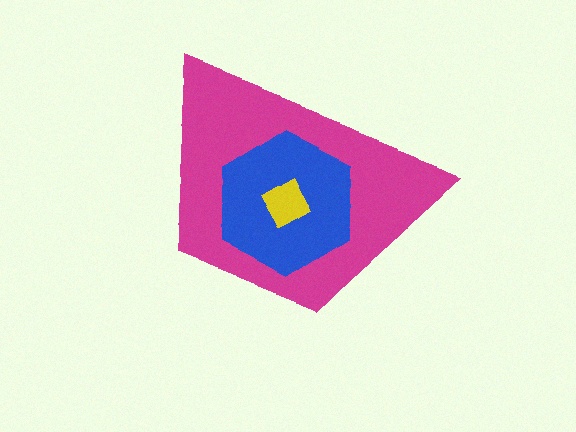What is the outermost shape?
The magenta trapezoid.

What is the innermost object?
The yellow square.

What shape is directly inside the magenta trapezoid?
The blue hexagon.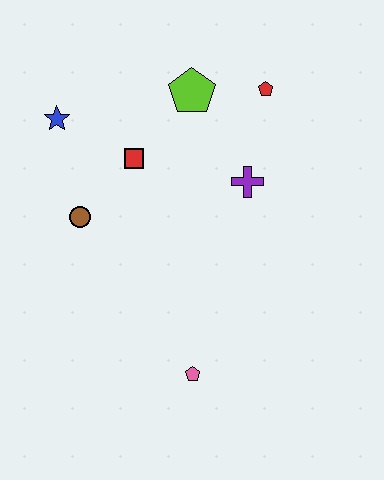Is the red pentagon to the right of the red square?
Yes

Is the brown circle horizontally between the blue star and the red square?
Yes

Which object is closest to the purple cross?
The red pentagon is closest to the purple cross.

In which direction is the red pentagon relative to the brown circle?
The red pentagon is to the right of the brown circle.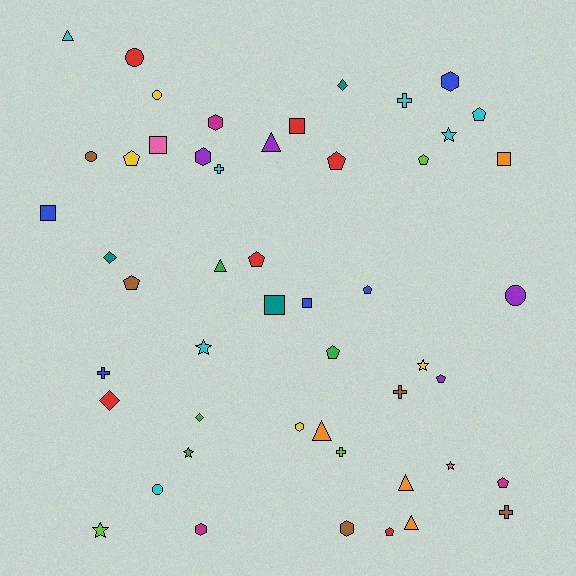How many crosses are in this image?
There are 6 crosses.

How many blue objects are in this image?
There are 5 blue objects.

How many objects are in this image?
There are 50 objects.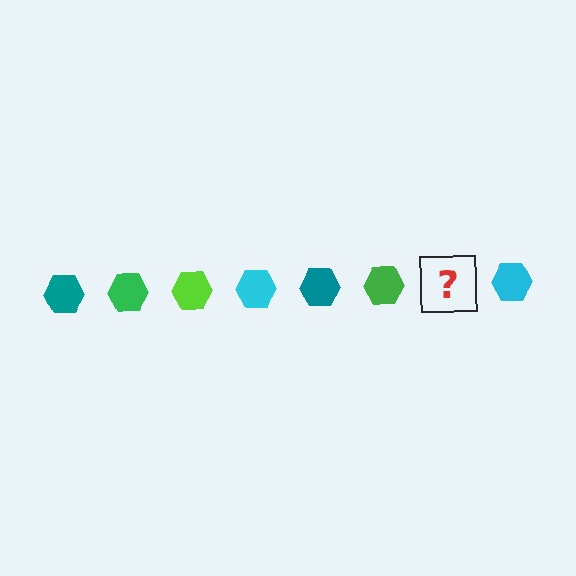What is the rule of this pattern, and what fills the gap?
The rule is that the pattern cycles through teal, green, lime, cyan hexagons. The gap should be filled with a lime hexagon.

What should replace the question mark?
The question mark should be replaced with a lime hexagon.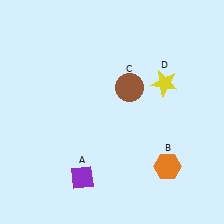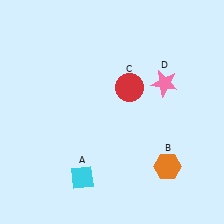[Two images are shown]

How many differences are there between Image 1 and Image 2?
There are 3 differences between the two images.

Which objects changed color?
A changed from purple to cyan. C changed from brown to red. D changed from yellow to pink.